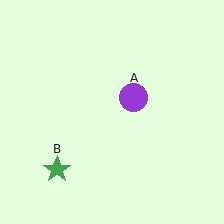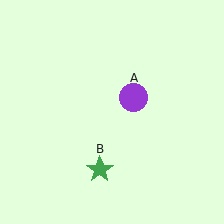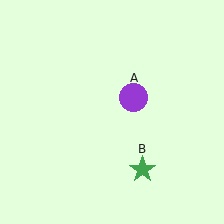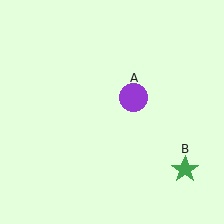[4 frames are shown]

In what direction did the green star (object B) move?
The green star (object B) moved right.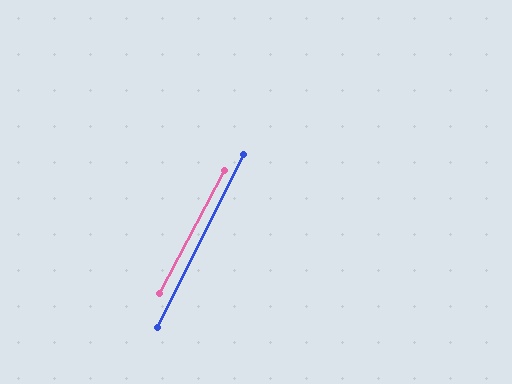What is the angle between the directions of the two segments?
Approximately 1 degree.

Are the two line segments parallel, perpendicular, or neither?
Parallel — their directions differ by only 1.5°.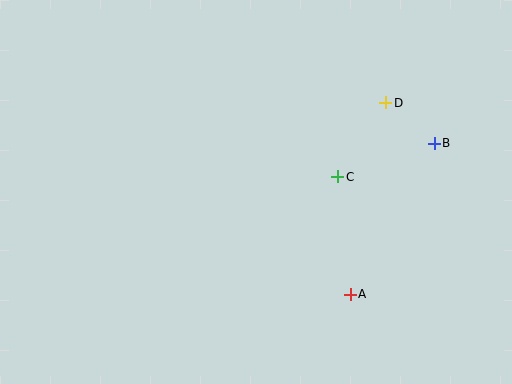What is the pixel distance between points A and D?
The distance between A and D is 195 pixels.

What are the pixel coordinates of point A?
Point A is at (350, 294).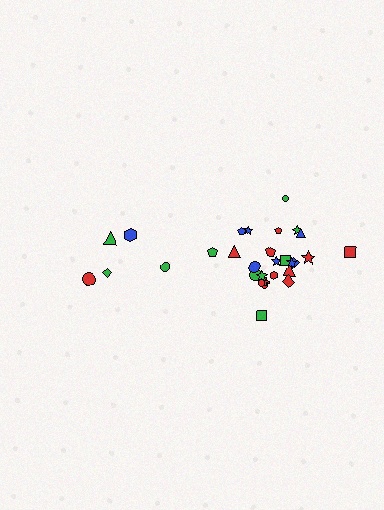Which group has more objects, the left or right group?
The right group.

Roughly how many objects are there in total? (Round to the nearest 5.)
Roughly 30 objects in total.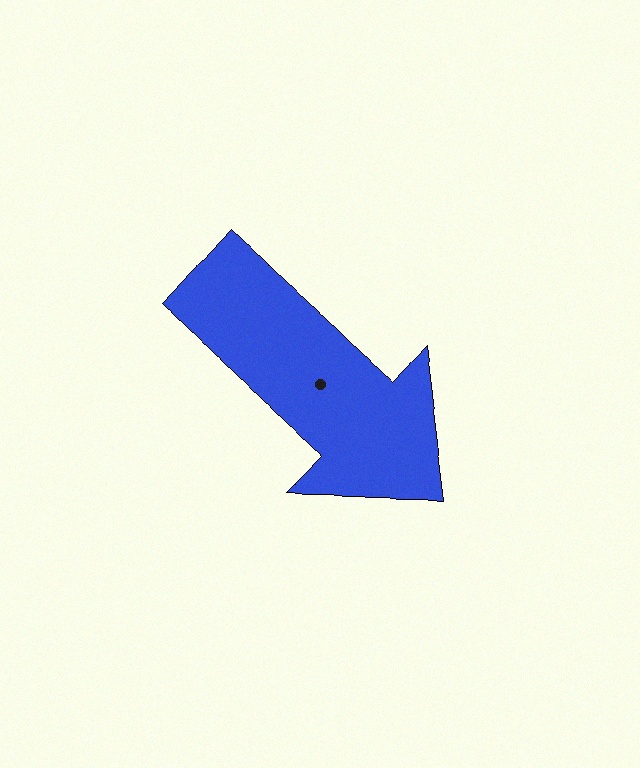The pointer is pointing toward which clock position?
Roughly 4 o'clock.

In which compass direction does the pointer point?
Southeast.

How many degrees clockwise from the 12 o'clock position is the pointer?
Approximately 132 degrees.